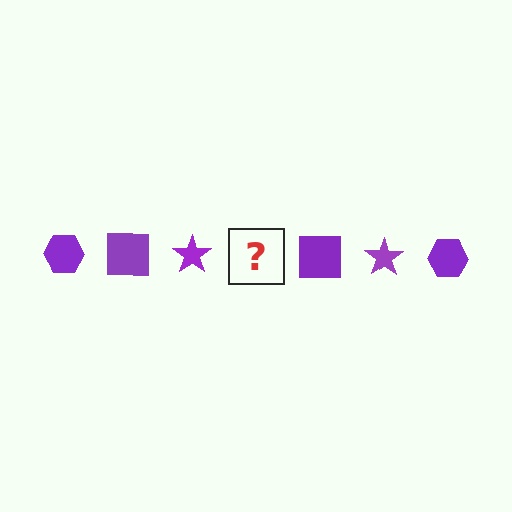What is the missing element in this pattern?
The missing element is a purple hexagon.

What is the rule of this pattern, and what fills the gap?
The rule is that the pattern cycles through hexagon, square, star shapes in purple. The gap should be filled with a purple hexagon.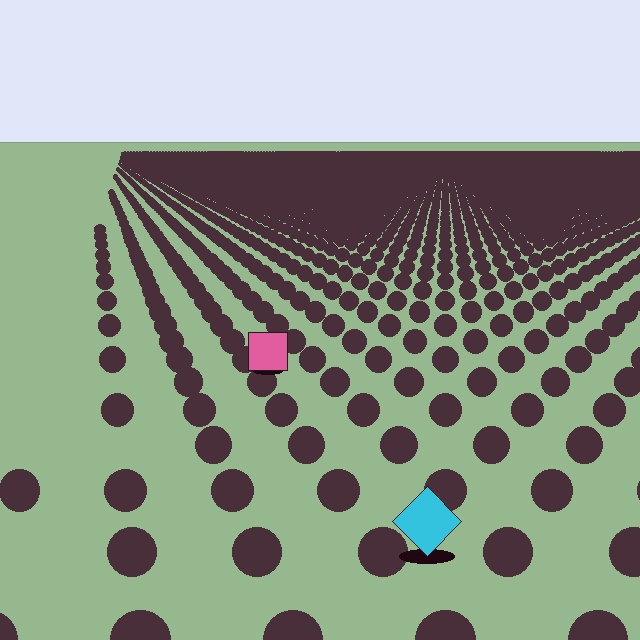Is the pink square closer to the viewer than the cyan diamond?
No. The cyan diamond is closer — you can tell from the texture gradient: the ground texture is coarser near it.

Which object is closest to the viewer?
The cyan diamond is closest. The texture marks near it are larger and more spread out.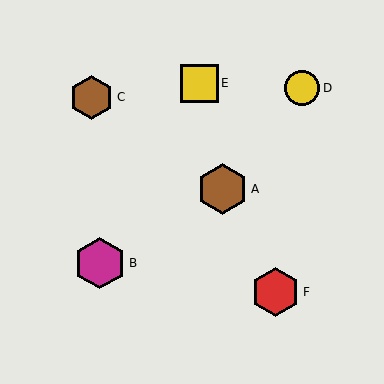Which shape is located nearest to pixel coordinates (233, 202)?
The brown hexagon (labeled A) at (222, 189) is nearest to that location.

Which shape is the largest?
The magenta hexagon (labeled B) is the largest.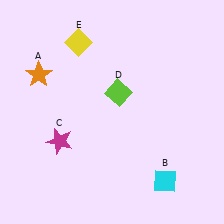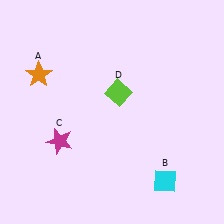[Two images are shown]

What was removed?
The yellow diamond (E) was removed in Image 2.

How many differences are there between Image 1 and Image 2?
There is 1 difference between the two images.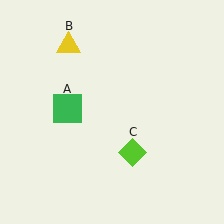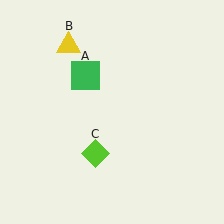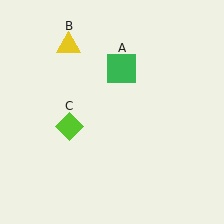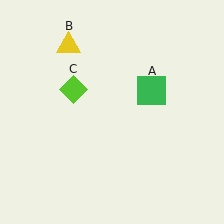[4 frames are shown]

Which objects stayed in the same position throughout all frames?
Yellow triangle (object B) remained stationary.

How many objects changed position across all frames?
2 objects changed position: green square (object A), lime diamond (object C).